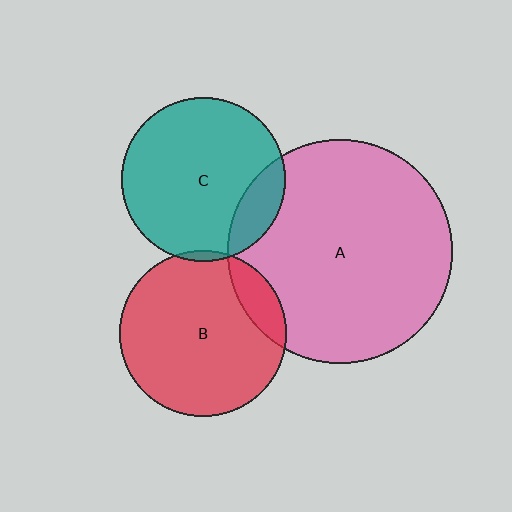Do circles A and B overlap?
Yes.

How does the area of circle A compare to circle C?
Approximately 1.9 times.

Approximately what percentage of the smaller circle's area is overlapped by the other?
Approximately 10%.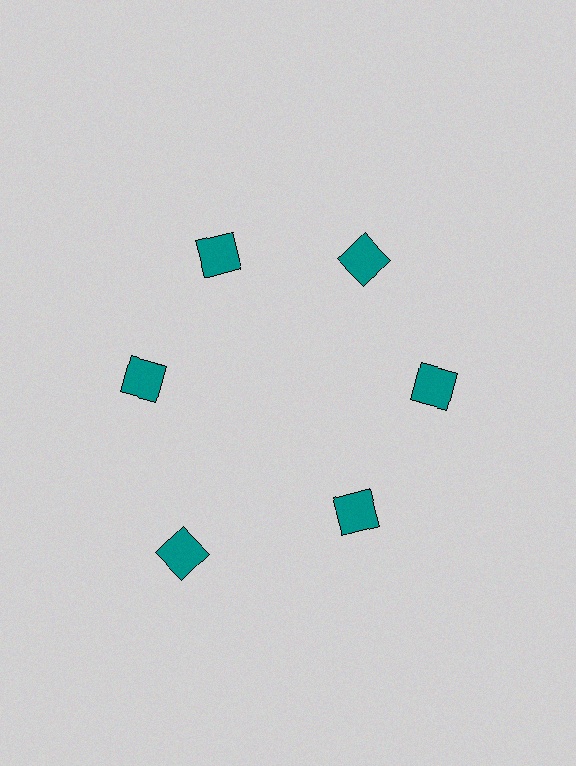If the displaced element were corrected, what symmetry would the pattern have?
It would have 6-fold rotational symmetry — the pattern would map onto itself every 60 degrees.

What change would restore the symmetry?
The symmetry would be restored by moving it inward, back onto the ring so that all 6 squares sit at equal angles and equal distance from the center.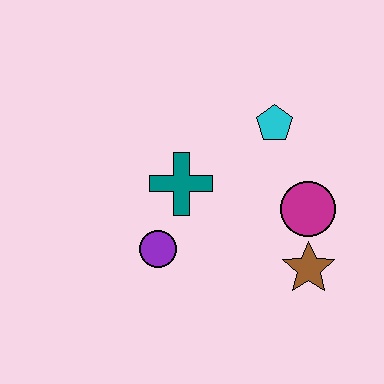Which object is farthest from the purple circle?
The cyan pentagon is farthest from the purple circle.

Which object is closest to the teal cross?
The purple circle is closest to the teal cross.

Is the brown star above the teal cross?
No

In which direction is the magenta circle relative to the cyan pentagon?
The magenta circle is below the cyan pentagon.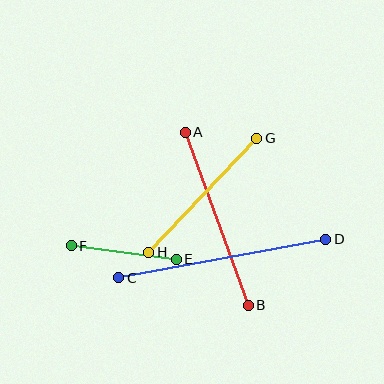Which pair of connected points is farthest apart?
Points C and D are farthest apart.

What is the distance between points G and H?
The distance is approximately 157 pixels.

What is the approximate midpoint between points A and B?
The midpoint is at approximately (217, 219) pixels.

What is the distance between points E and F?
The distance is approximately 105 pixels.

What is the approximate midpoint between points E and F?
The midpoint is at approximately (124, 253) pixels.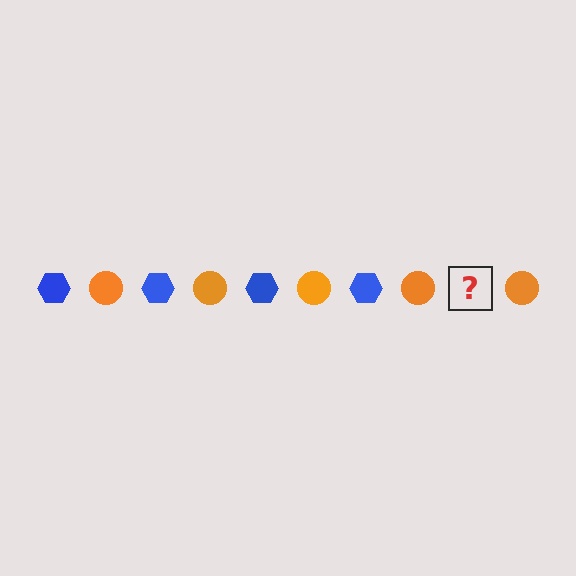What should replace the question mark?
The question mark should be replaced with a blue hexagon.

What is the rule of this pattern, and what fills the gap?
The rule is that the pattern alternates between blue hexagon and orange circle. The gap should be filled with a blue hexagon.